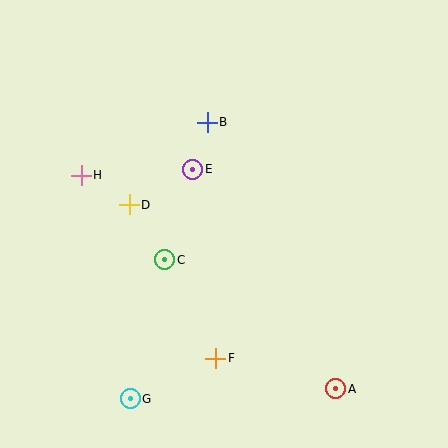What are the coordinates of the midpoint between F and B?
The midpoint between F and B is at (212, 240).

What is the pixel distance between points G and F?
The distance between G and F is 95 pixels.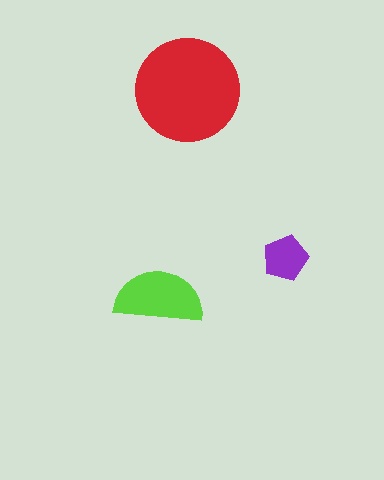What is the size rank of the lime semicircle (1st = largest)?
2nd.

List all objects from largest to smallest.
The red circle, the lime semicircle, the purple pentagon.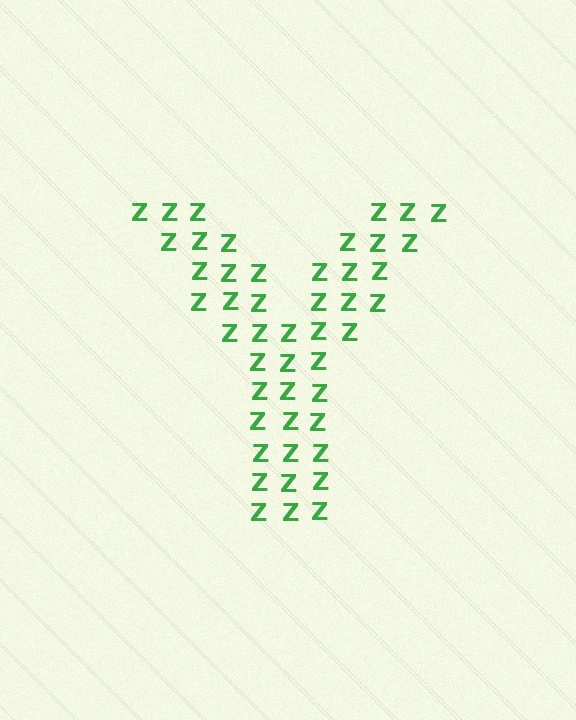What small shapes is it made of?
It is made of small letter Z's.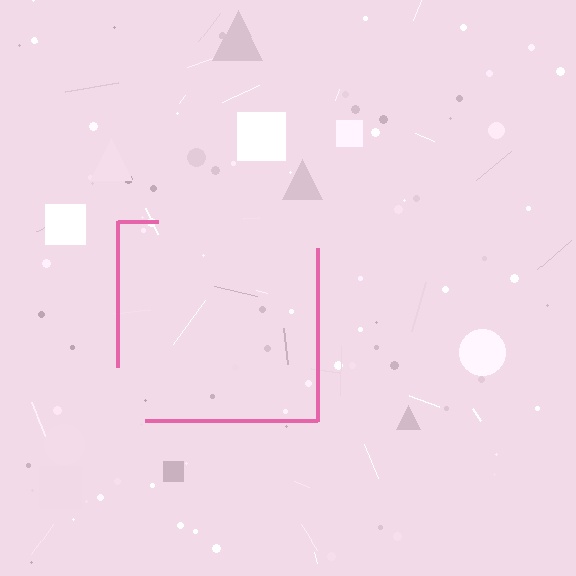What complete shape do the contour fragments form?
The contour fragments form a square.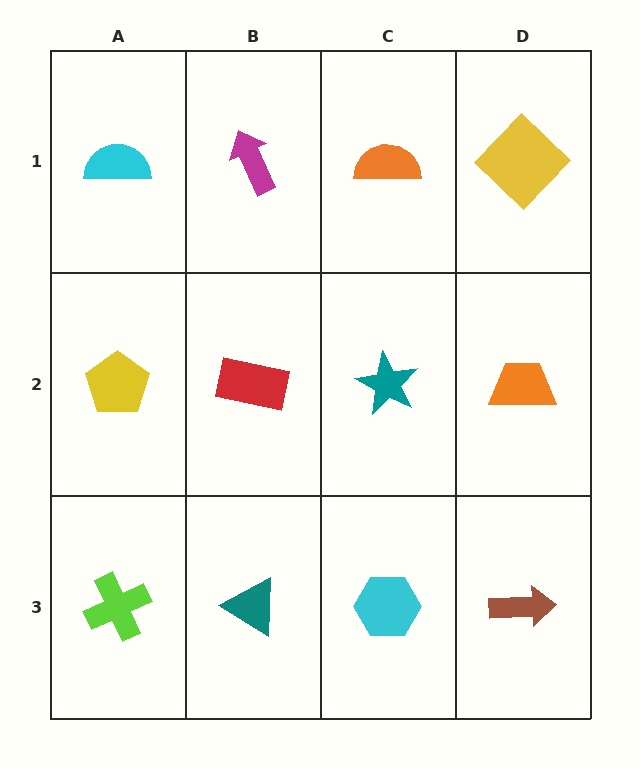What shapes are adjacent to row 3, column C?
A teal star (row 2, column C), a teal triangle (row 3, column B), a brown arrow (row 3, column D).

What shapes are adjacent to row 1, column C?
A teal star (row 2, column C), a magenta arrow (row 1, column B), a yellow diamond (row 1, column D).